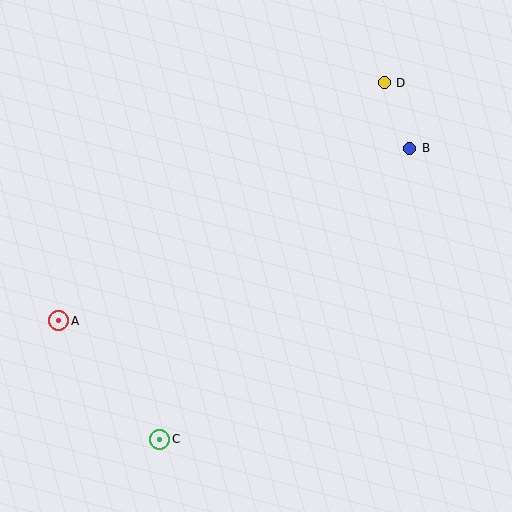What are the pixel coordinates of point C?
Point C is at (160, 439).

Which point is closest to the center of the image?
Point B at (410, 148) is closest to the center.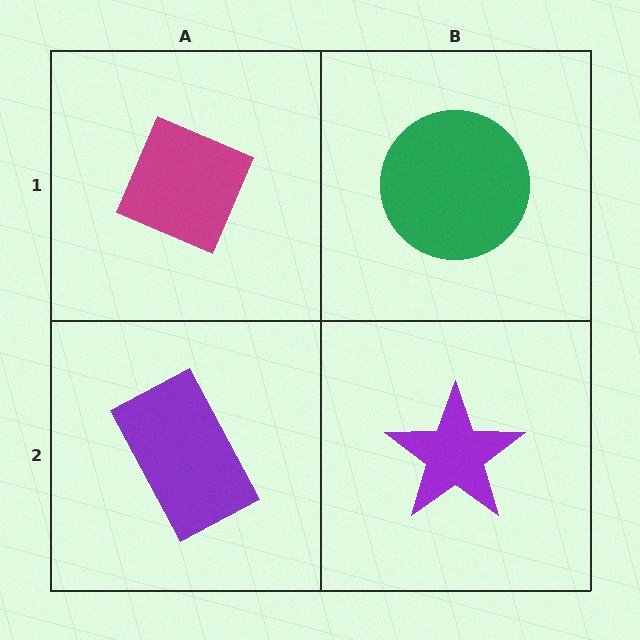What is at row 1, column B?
A green circle.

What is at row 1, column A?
A magenta diamond.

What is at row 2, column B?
A purple star.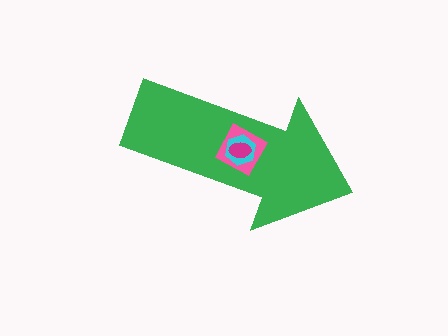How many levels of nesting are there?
4.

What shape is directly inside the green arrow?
The pink diamond.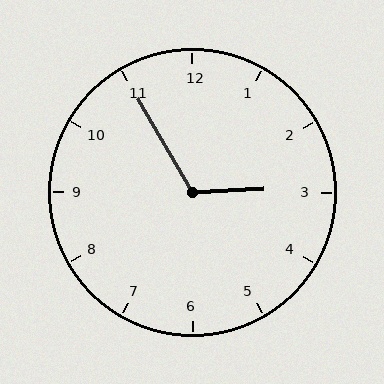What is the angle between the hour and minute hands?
Approximately 118 degrees.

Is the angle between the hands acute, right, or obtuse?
It is obtuse.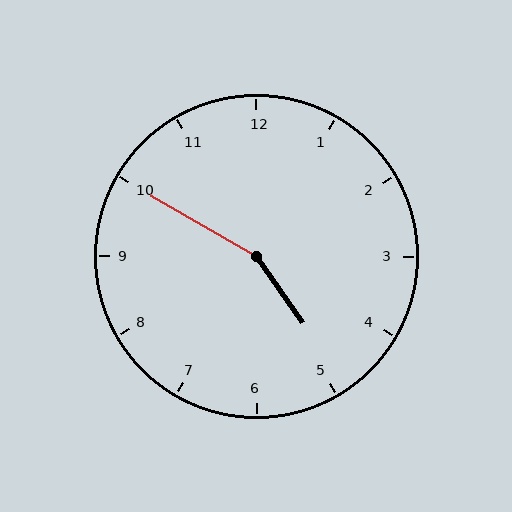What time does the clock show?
4:50.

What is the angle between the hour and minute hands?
Approximately 155 degrees.